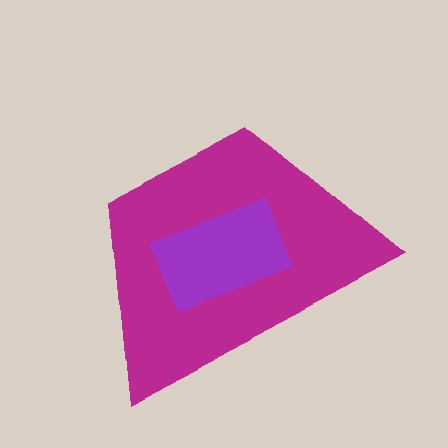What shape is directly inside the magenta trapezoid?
The purple rectangle.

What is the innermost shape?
The purple rectangle.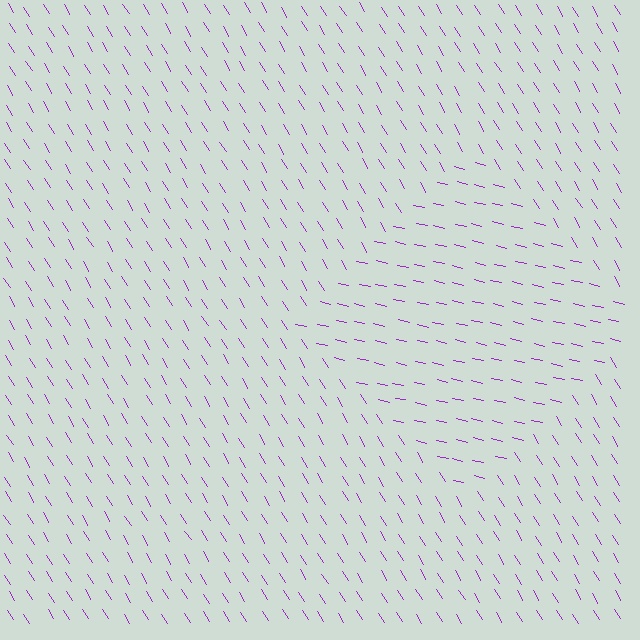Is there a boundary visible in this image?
Yes, there is a texture boundary formed by a change in line orientation.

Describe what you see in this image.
The image is filled with small purple line segments. A diamond region in the image has lines oriented differently from the surrounding lines, creating a visible texture boundary.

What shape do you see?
I see a diamond.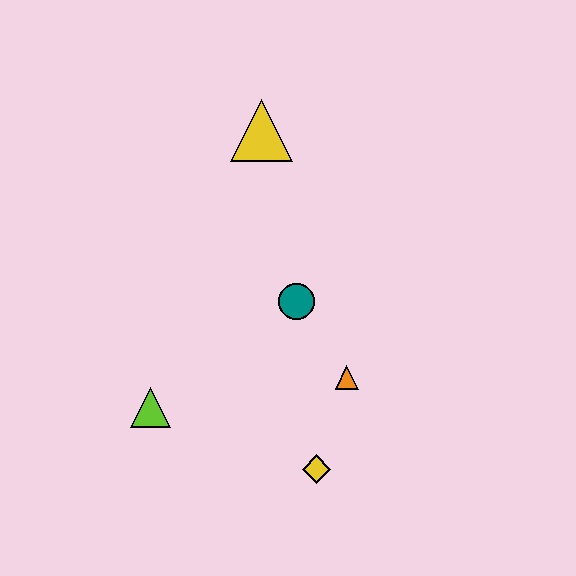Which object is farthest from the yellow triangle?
The yellow diamond is farthest from the yellow triangle.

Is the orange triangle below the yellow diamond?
No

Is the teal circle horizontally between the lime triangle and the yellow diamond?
Yes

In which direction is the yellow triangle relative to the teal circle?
The yellow triangle is above the teal circle.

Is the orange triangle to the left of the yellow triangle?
No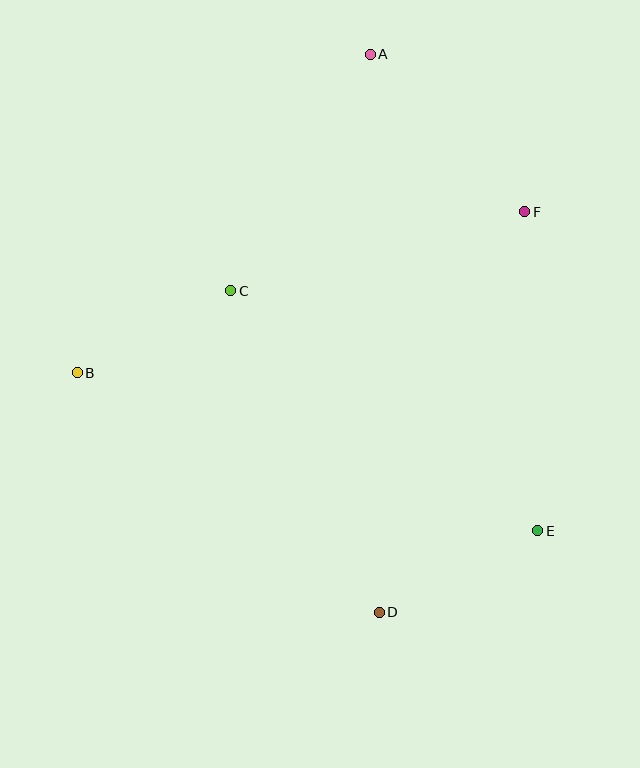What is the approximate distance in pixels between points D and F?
The distance between D and F is approximately 426 pixels.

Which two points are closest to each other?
Points B and C are closest to each other.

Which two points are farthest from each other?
Points A and D are farthest from each other.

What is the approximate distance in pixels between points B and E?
The distance between B and E is approximately 487 pixels.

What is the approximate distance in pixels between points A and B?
The distance between A and B is approximately 433 pixels.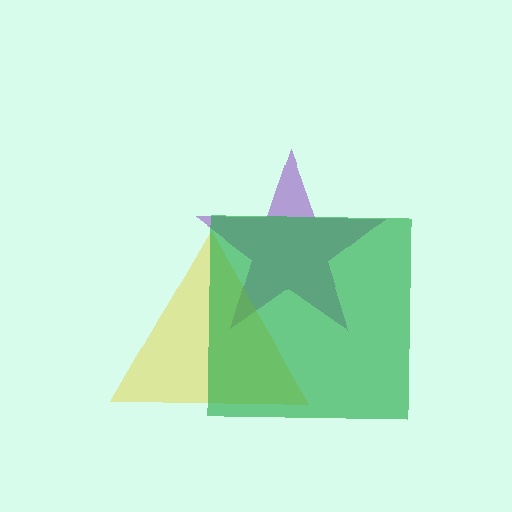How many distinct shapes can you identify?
There are 3 distinct shapes: a purple star, a yellow triangle, a green square.